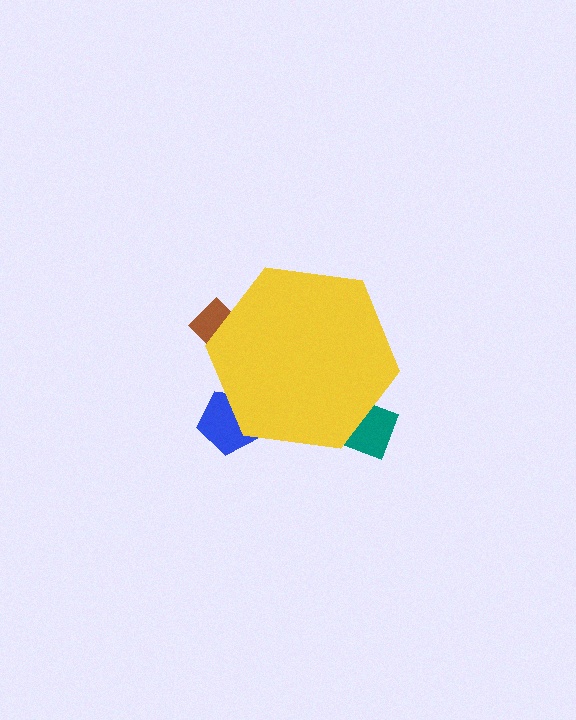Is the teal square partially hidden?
Yes, the teal square is partially hidden behind the yellow hexagon.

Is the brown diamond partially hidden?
Yes, the brown diamond is partially hidden behind the yellow hexagon.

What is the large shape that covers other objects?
A yellow hexagon.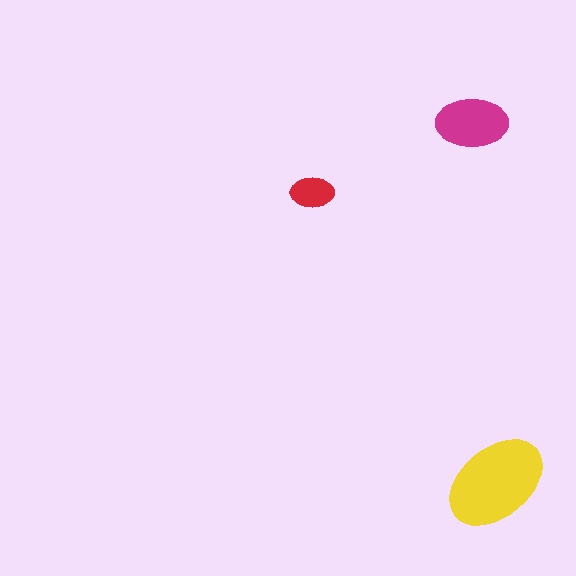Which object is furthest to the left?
The red ellipse is leftmost.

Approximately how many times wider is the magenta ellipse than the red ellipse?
About 1.5 times wider.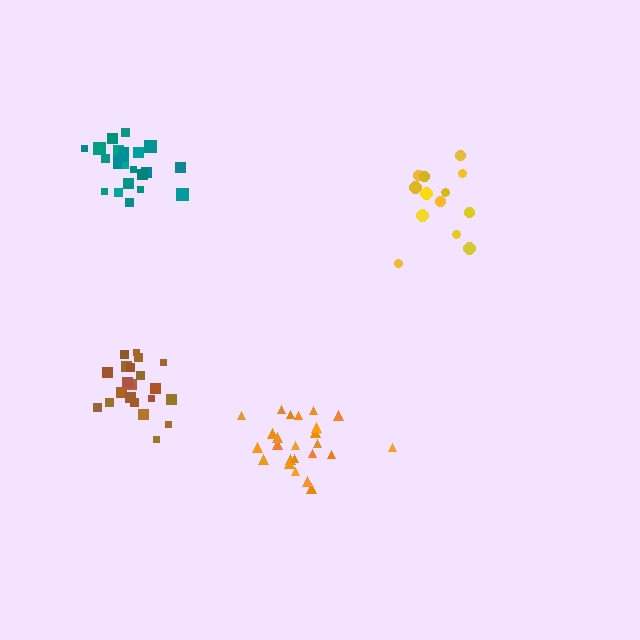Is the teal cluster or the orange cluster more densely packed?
Orange.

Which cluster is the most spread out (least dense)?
Yellow.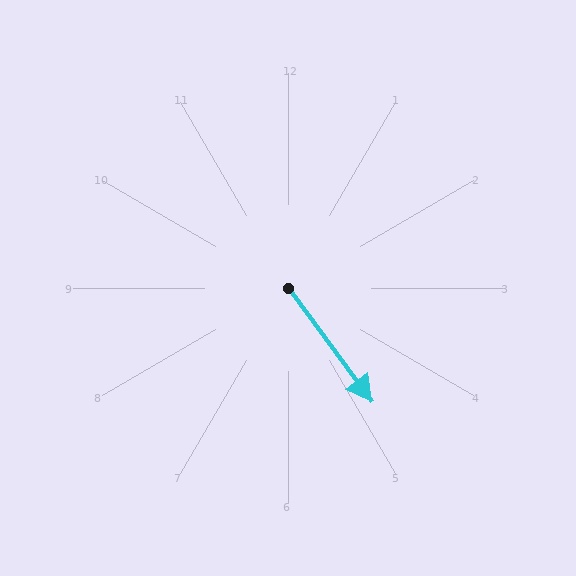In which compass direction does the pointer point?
Southeast.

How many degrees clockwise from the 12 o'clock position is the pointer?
Approximately 144 degrees.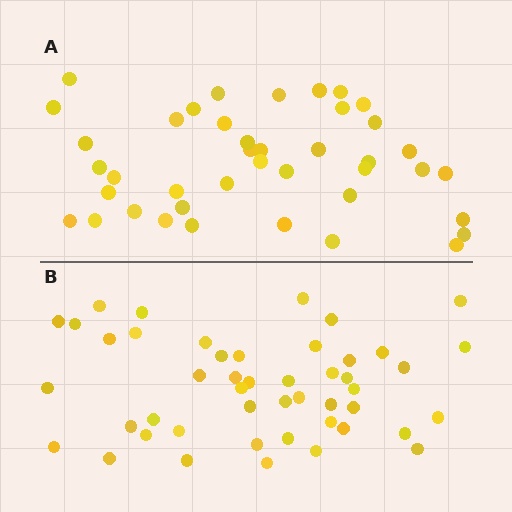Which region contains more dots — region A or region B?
Region B (the bottom region) has more dots.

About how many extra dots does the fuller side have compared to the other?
Region B has about 6 more dots than region A.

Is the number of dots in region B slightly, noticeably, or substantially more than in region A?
Region B has only slightly more — the two regions are fairly close. The ratio is roughly 1.1 to 1.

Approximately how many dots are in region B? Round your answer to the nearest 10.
About 50 dots. (The exact count is 47, which rounds to 50.)